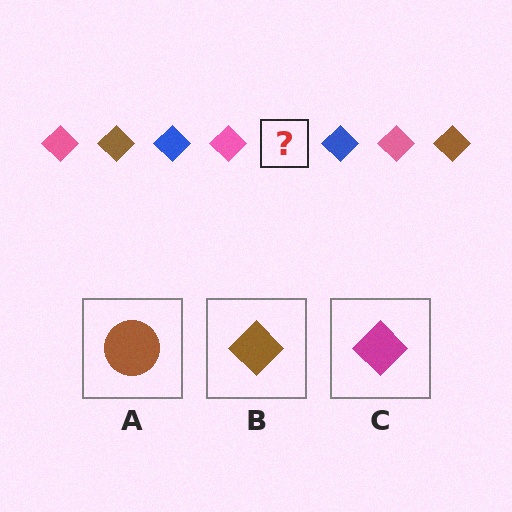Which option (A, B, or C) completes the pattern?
B.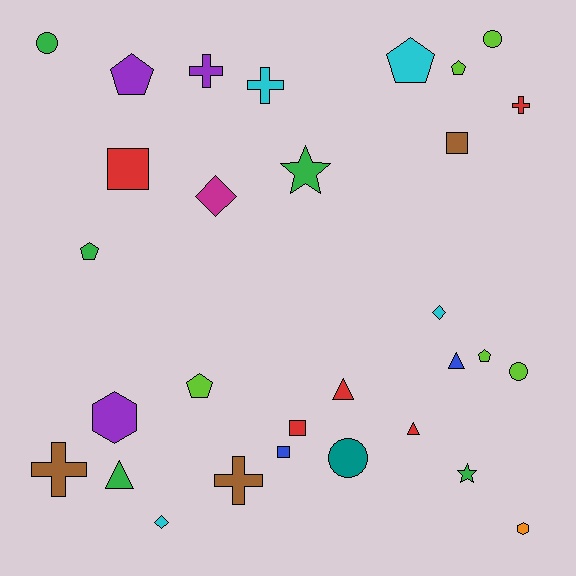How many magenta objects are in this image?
There is 1 magenta object.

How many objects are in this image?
There are 30 objects.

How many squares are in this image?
There are 4 squares.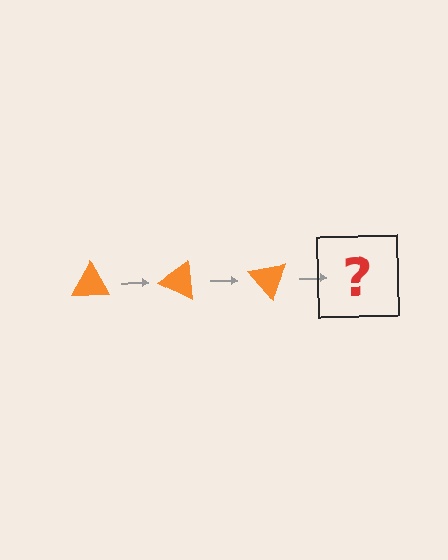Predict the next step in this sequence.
The next step is an orange triangle rotated 75 degrees.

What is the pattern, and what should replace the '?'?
The pattern is that the triangle rotates 25 degrees each step. The '?' should be an orange triangle rotated 75 degrees.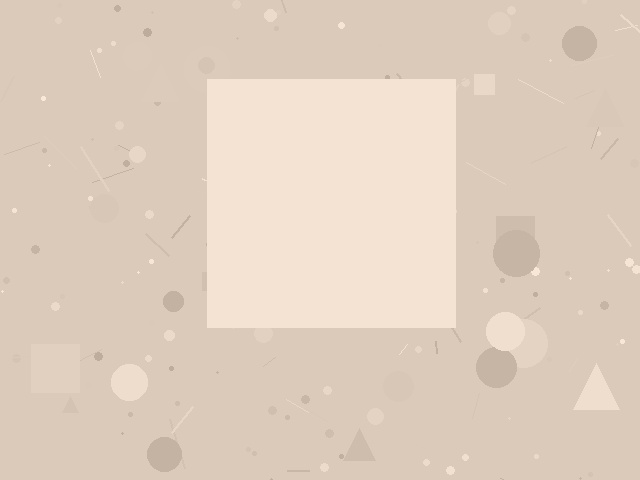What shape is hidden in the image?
A square is hidden in the image.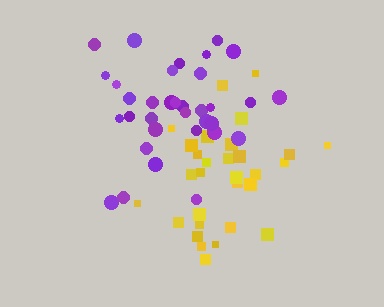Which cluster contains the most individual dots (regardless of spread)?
Purple (34).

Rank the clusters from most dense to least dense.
yellow, purple.